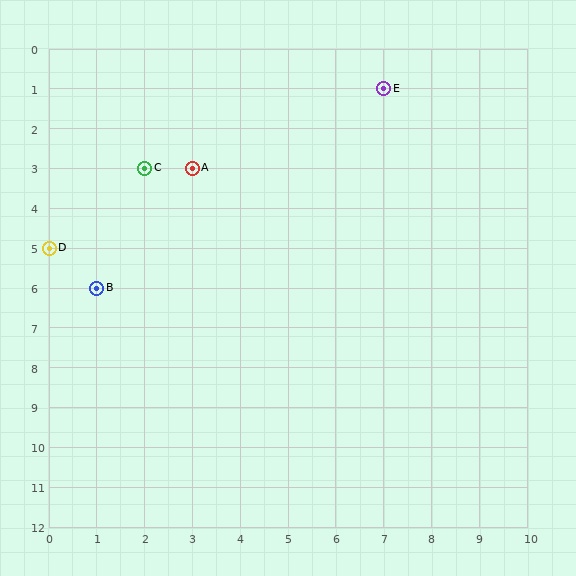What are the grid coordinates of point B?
Point B is at grid coordinates (1, 6).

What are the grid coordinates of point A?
Point A is at grid coordinates (3, 3).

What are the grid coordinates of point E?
Point E is at grid coordinates (7, 1).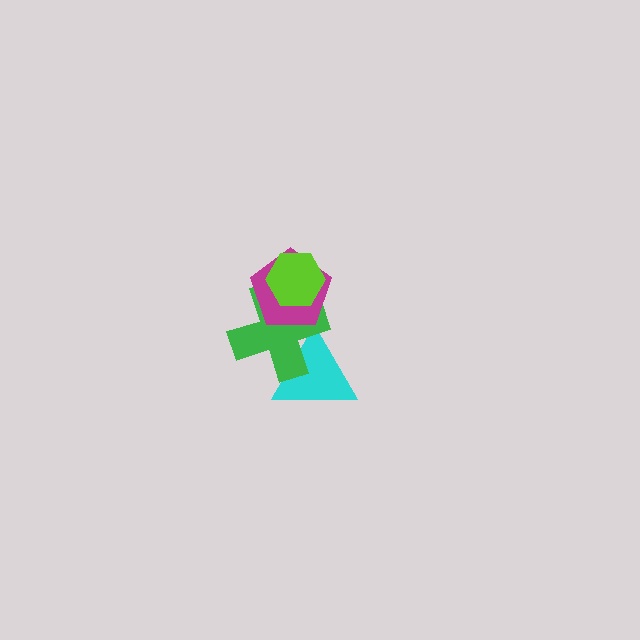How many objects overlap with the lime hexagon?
2 objects overlap with the lime hexagon.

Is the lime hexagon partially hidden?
No, no other shape covers it.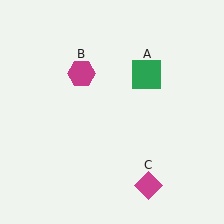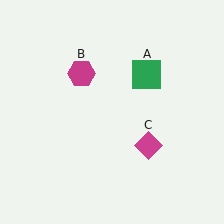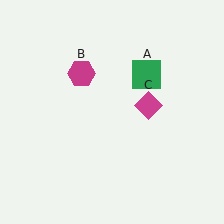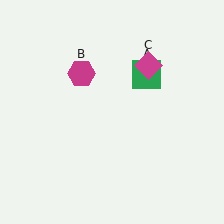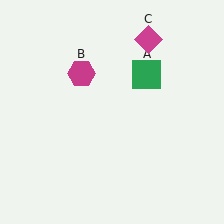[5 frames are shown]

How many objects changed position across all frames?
1 object changed position: magenta diamond (object C).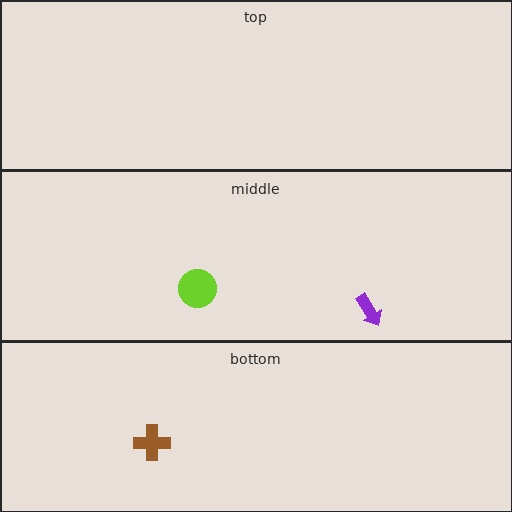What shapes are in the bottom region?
The brown cross.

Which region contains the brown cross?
The bottom region.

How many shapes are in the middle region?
2.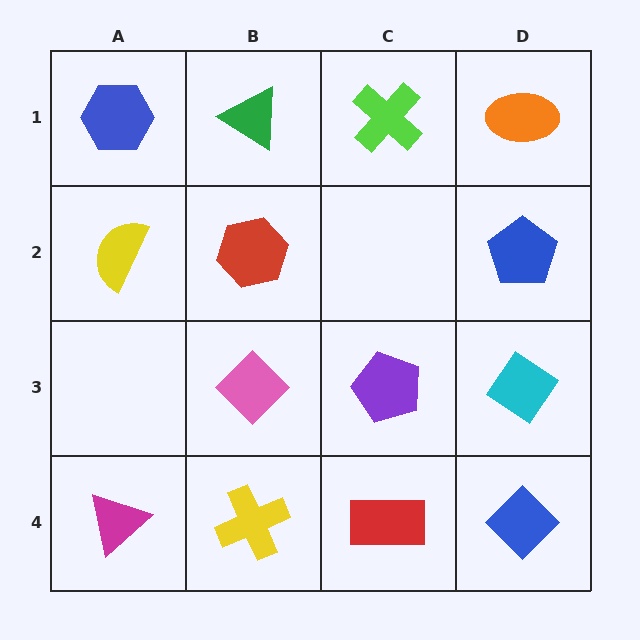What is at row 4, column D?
A blue diamond.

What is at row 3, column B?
A pink diamond.